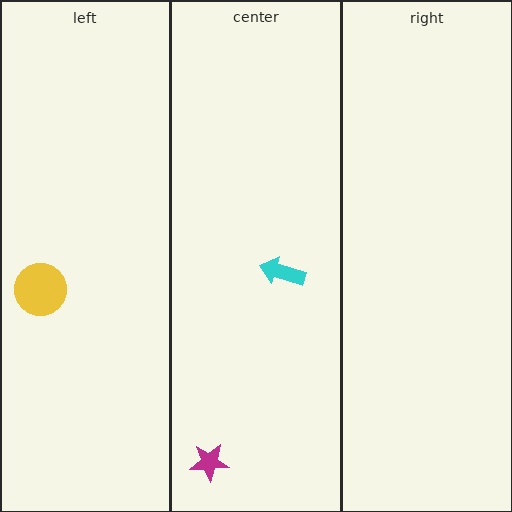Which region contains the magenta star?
The center region.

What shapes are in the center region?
The cyan arrow, the magenta star.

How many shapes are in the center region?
2.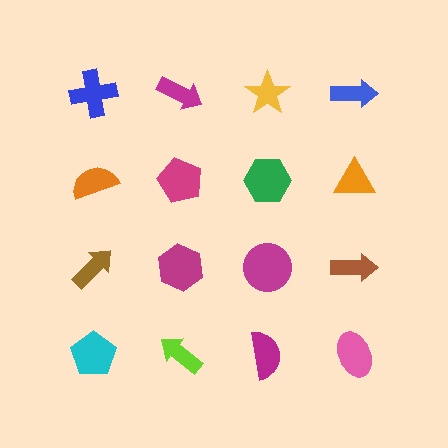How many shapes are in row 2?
4 shapes.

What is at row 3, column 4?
A brown arrow.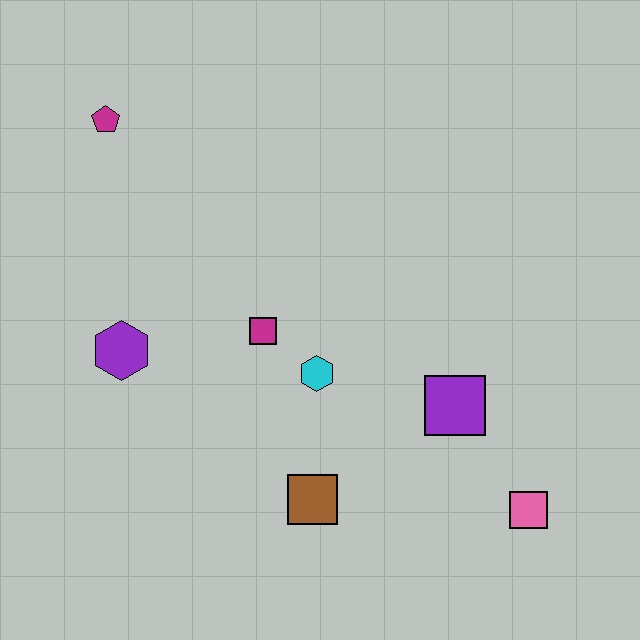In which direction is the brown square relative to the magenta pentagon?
The brown square is below the magenta pentagon.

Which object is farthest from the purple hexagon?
The pink square is farthest from the purple hexagon.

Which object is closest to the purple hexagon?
The magenta square is closest to the purple hexagon.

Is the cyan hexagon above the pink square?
Yes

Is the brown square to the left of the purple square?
Yes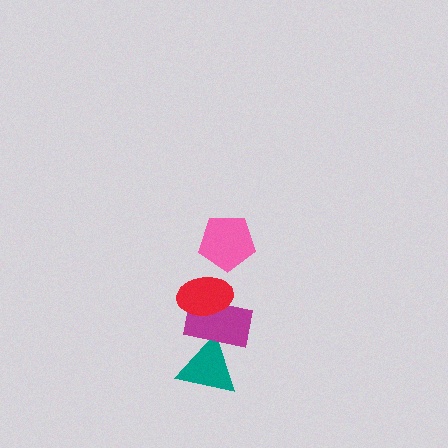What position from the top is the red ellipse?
The red ellipse is 2nd from the top.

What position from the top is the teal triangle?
The teal triangle is 4th from the top.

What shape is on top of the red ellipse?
The pink pentagon is on top of the red ellipse.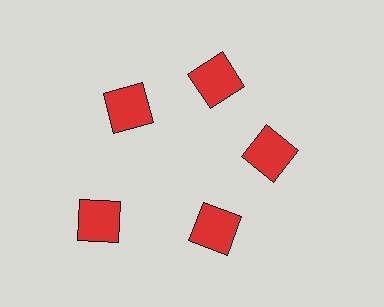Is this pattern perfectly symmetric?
No. The 5 red squares are arranged in a ring, but one element near the 8 o'clock position is pushed outward from the center, breaking the 5-fold rotational symmetry.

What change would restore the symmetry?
The symmetry would be restored by moving it inward, back onto the ring so that all 5 squares sit at equal angles and equal distance from the center.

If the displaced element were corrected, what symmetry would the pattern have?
It would have 5-fold rotational symmetry — the pattern would map onto itself every 72 degrees.